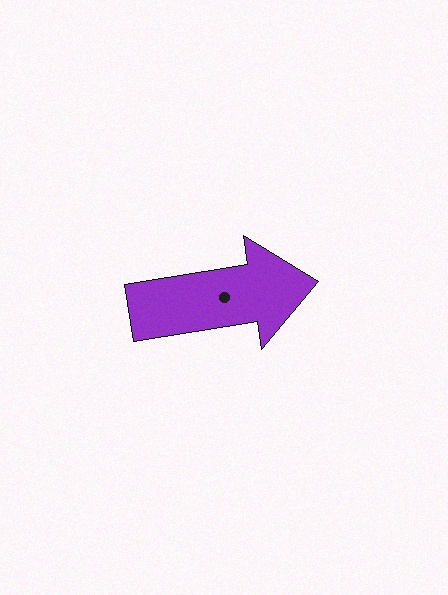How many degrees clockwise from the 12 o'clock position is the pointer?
Approximately 81 degrees.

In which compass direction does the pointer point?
East.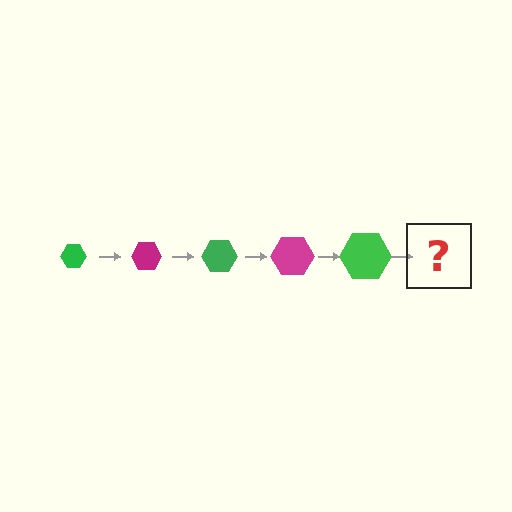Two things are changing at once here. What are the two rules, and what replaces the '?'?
The two rules are that the hexagon grows larger each step and the color cycles through green and magenta. The '?' should be a magenta hexagon, larger than the previous one.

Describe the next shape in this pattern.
It should be a magenta hexagon, larger than the previous one.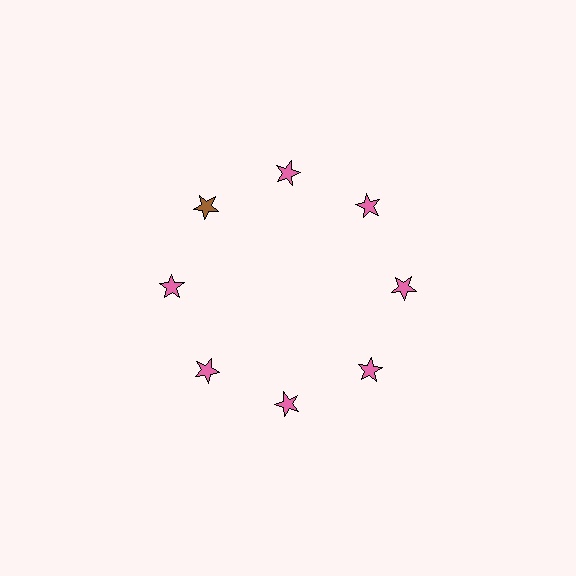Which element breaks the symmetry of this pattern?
The brown star at roughly the 10 o'clock position breaks the symmetry. All other shapes are pink stars.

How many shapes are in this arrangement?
There are 8 shapes arranged in a ring pattern.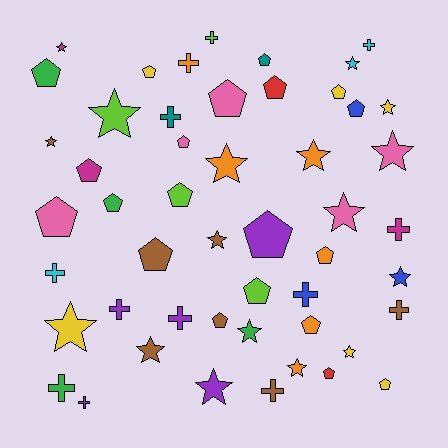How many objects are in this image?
There are 50 objects.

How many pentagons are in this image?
There are 20 pentagons.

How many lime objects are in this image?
There are 4 lime objects.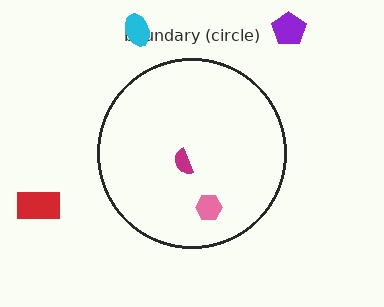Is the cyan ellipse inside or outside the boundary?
Outside.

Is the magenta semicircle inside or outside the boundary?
Inside.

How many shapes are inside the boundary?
2 inside, 3 outside.